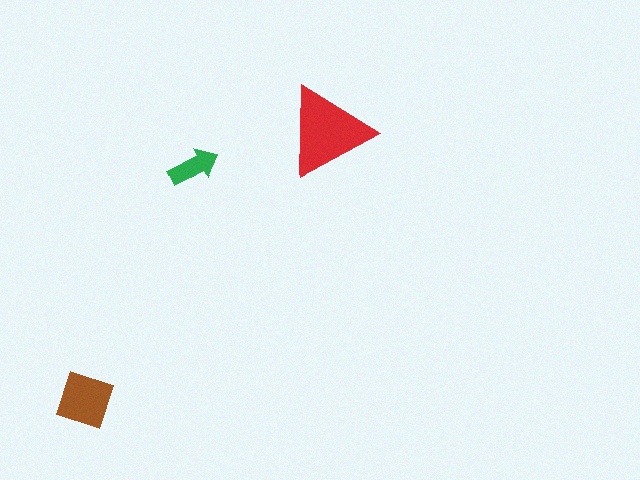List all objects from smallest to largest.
The green arrow, the brown diamond, the red triangle.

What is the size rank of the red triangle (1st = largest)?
1st.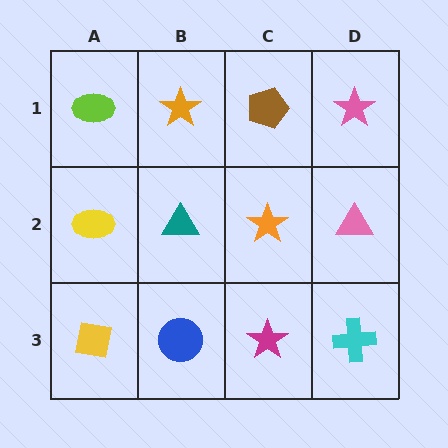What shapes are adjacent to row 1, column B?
A teal triangle (row 2, column B), a lime ellipse (row 1, column A), a brown pentagon (row 1, column C).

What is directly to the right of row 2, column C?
A pink triangle.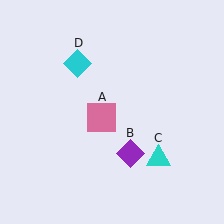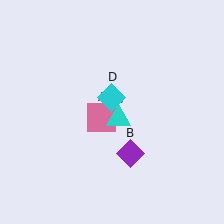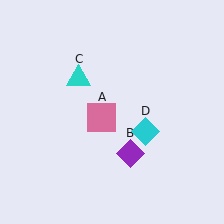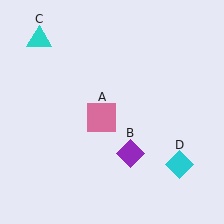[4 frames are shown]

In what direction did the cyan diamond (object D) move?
The cyan diamond (object D) moved down and to the right.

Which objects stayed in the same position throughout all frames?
Pink square (object A) and purple diamond (object B) remained stationary.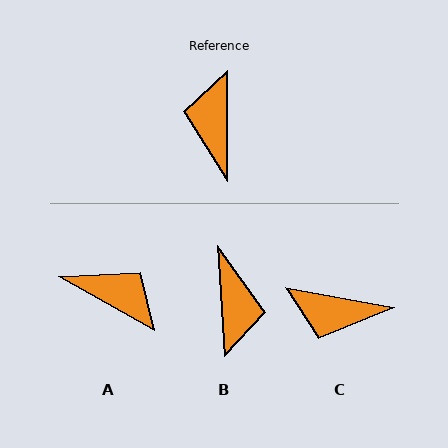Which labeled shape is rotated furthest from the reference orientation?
B, about 176 degrees away.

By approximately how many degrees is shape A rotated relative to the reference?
Approximately 119 degrees clockwise.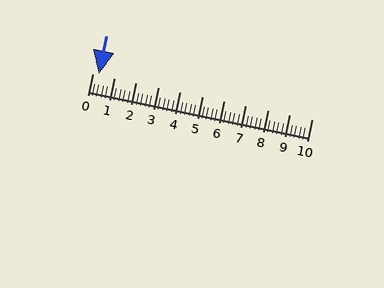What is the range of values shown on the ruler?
The ruler shows values from 0 to 10.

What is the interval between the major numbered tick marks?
The major tick marks are spaced 1 units apart.